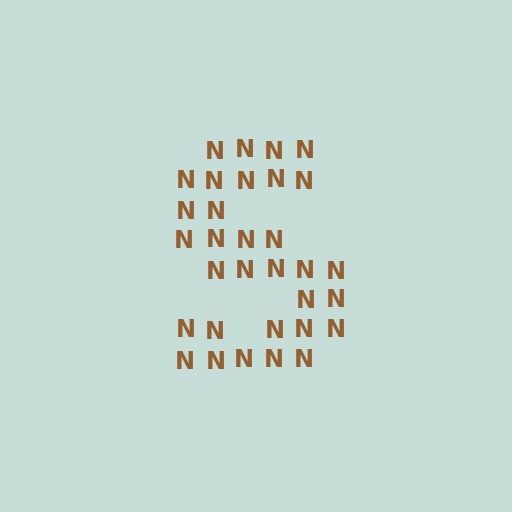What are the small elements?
The small elements are letter N's.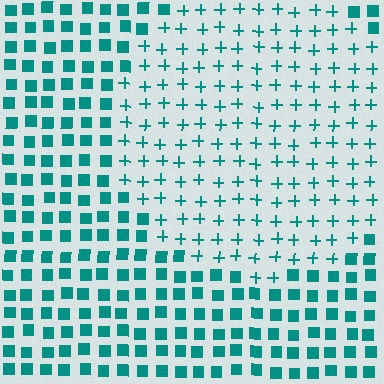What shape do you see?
I see a circle.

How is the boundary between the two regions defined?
The boundary is defined by a change in element shape: plus signs inside vs. squares outside. All elements share the same color and spacing.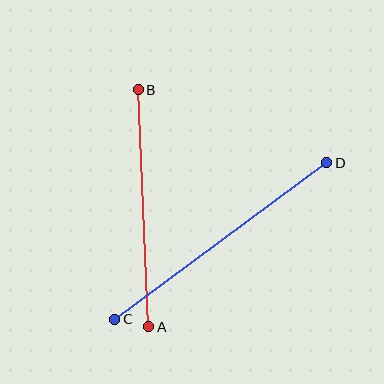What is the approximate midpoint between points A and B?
The midpoint is at approximately (143, 208) pixels.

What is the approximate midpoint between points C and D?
The midpoint is at approximately (221, 241) pixels.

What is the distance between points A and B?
The distance is approximately 238 pixels.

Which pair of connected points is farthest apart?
Points C and D are farthest apart.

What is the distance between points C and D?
The distance is approximately 264 pixels.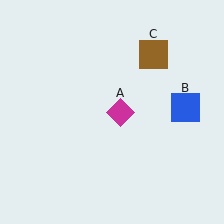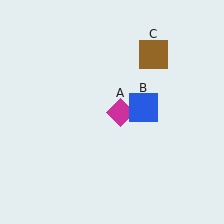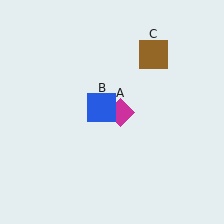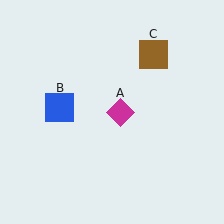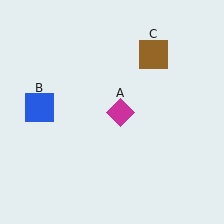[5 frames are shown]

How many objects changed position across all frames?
1 object changed position: blue square (object B).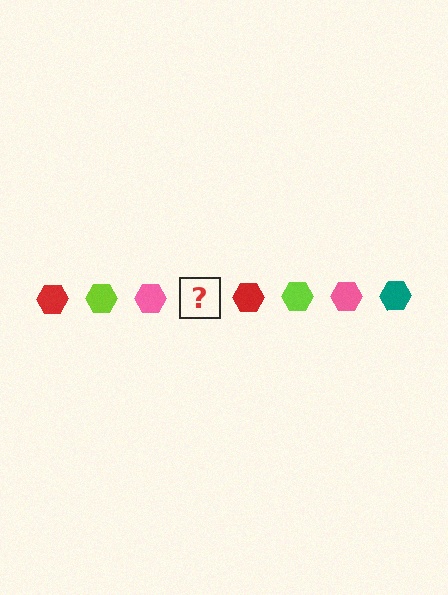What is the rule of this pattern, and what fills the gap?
The rule is that the pattern cycles through red, lime, pink, teal hexagons. The gap should be filled with a teal hexagon.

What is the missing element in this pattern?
The missing element is a teal hexagon.